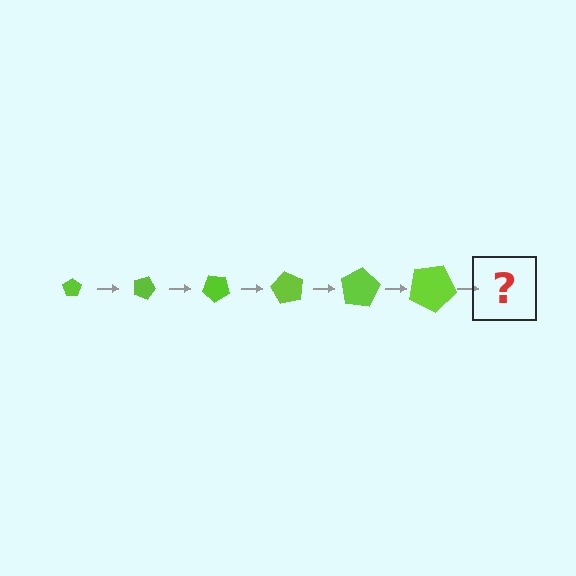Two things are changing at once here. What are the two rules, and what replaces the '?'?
The two rules are that the pentagon grows larger each step and it rotates 20 degrees each step. The '?' should be a pentagon, larger than the previous one and rotated 120 degrees from the start.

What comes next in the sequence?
The next element should be a pentagon, larger than the previous one and rotated 120 degrees from the start.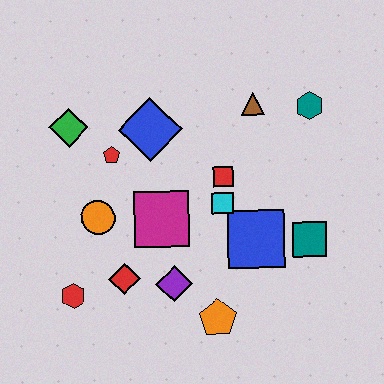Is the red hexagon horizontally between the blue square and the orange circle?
No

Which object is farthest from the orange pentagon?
The green diamond is farthest from the orange pentagon.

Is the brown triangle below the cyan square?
No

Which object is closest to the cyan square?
The red square is closest to the cyan square.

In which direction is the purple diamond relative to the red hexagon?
The purple diamond is to the right of the red hexagon.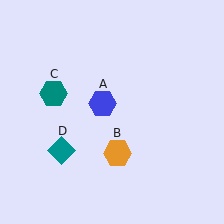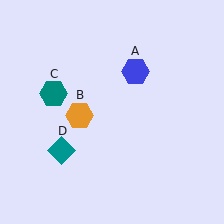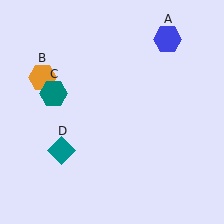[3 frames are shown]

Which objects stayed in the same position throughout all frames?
Teal hexagon (object C) and teal diamond (object D) remained stationary.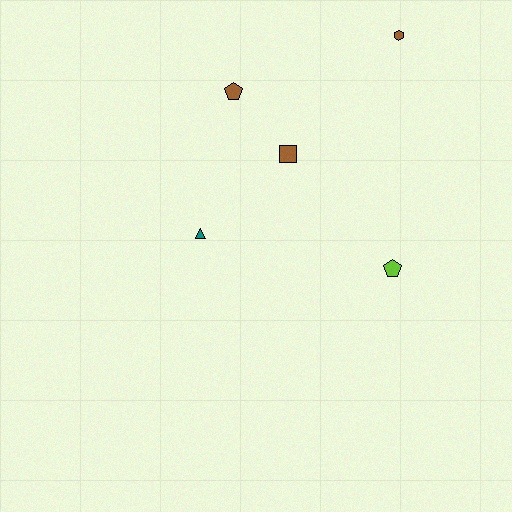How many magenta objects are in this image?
There are no magenta objects.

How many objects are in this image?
There are 5 objects.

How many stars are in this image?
There are no stars.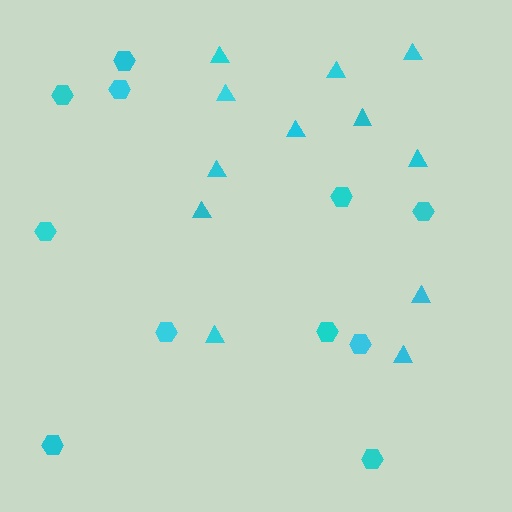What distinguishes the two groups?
There are 2 groups: one group of hexagons (11) and one group of triangles (12).